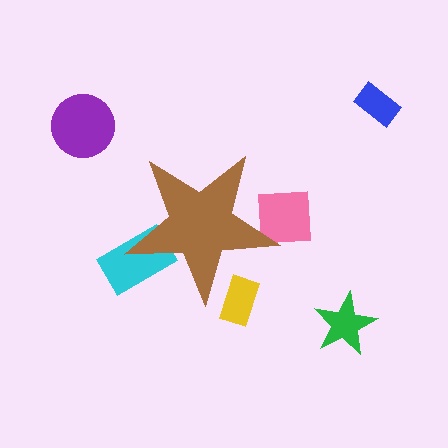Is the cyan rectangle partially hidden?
Yes, the cyan rectangle is partially hidden behind the brown star.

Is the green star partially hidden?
No, the green star is fully visible.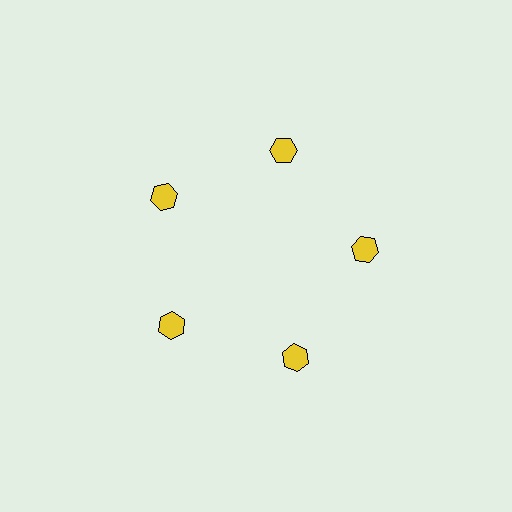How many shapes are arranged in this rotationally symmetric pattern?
There are 5 shapes, arranged in 5 groups of 1.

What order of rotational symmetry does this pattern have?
This pattern has 5-fold rotational symmetry.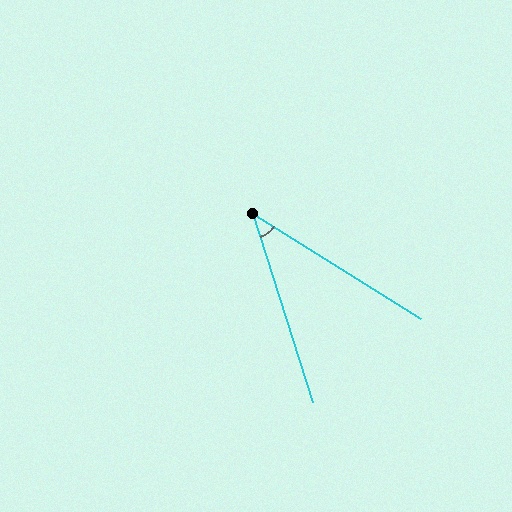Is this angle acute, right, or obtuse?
It is acute.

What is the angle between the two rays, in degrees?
Approximately 41 degrees.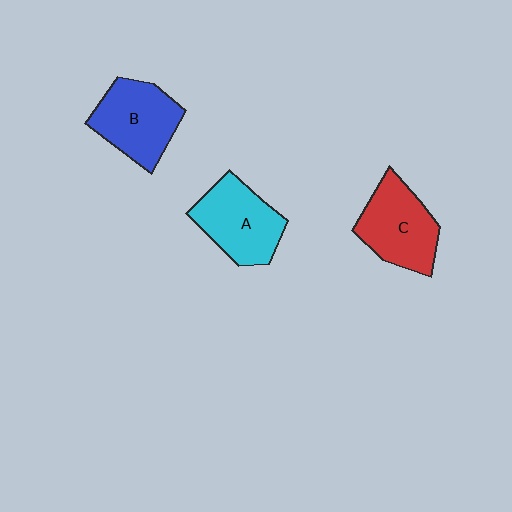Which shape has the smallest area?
Shape A (cyan).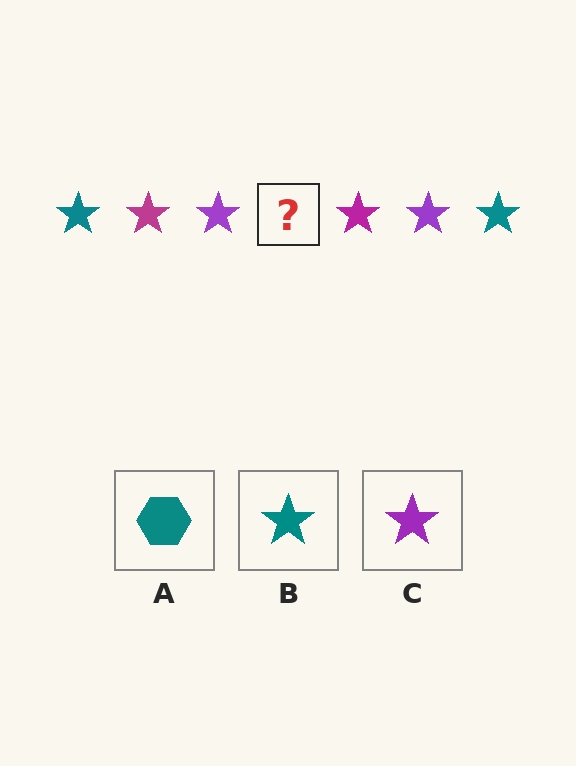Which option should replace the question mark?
Option B.